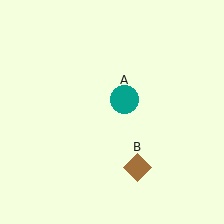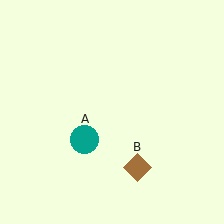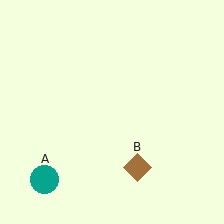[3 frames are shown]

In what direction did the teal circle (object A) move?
The teal circle (object A) moved down and to the left.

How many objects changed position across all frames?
1 object changed position: teal circle (object A).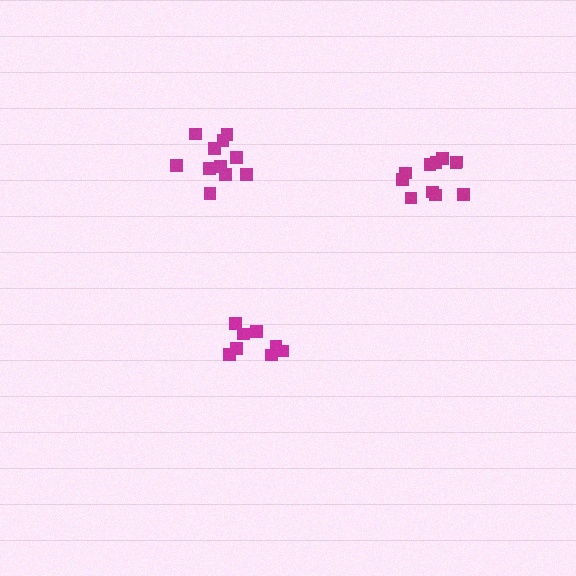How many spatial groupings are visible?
There are 3 spatial groupings.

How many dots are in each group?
Group 1: 11 dots, Group 2: 8 dots, Group 3: 11 dots (30 total).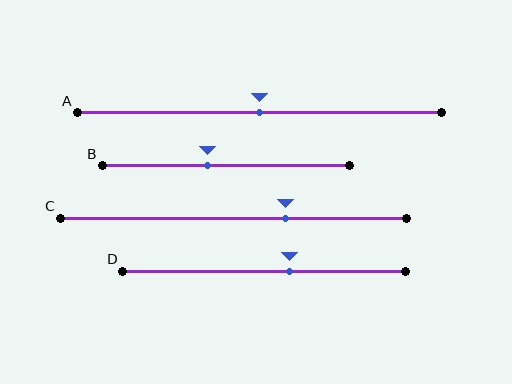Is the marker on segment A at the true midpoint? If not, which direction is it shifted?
Yes, the marker on segment A is at the true midpoint.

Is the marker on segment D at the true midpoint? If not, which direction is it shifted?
No, the marker on segment D is shifted to the right by about 9% of the segment length.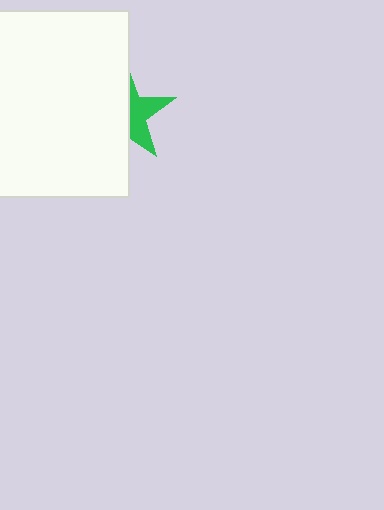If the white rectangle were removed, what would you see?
You would see the complete green star.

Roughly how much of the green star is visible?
A small part of it is visible (roughly 42%).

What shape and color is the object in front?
The object in front is a white rectangle.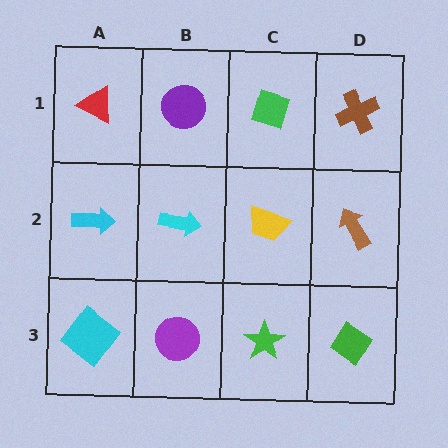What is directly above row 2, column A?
A red triangle.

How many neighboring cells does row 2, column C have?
4.